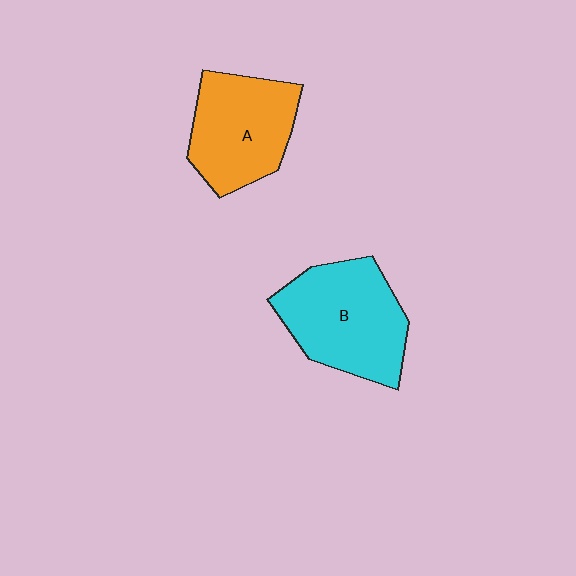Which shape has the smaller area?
Shape A (orange).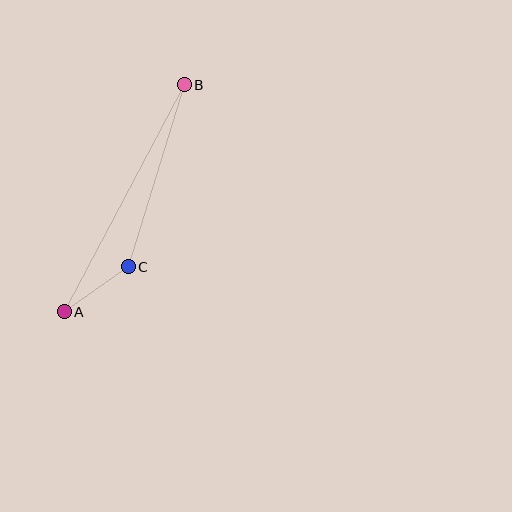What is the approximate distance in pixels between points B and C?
The distance between B and C is approximately 190 pixels.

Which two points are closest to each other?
Points A and C are closest to each other.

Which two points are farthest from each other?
Points A and B are farthest from each other.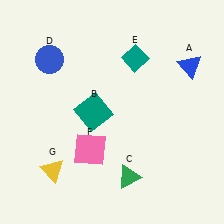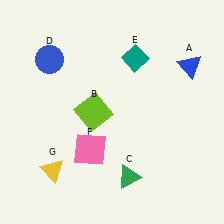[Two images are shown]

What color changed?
The square (B) changed from teal in Image 1 to lime in Image 2.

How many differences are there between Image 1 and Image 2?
There is 1 difference between the two images.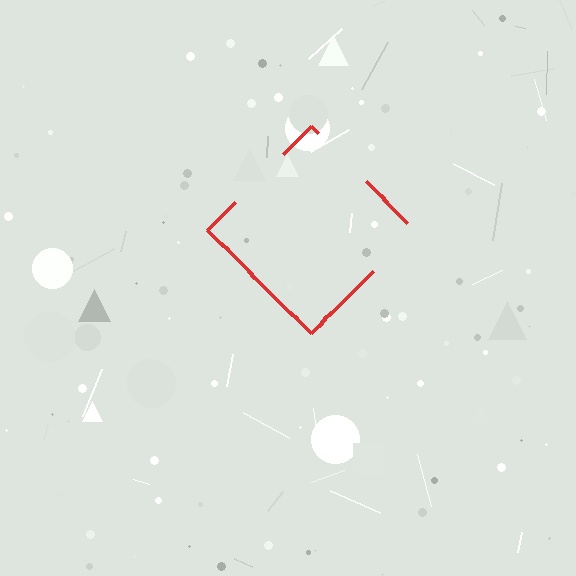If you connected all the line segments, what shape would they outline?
They would outline a diamond.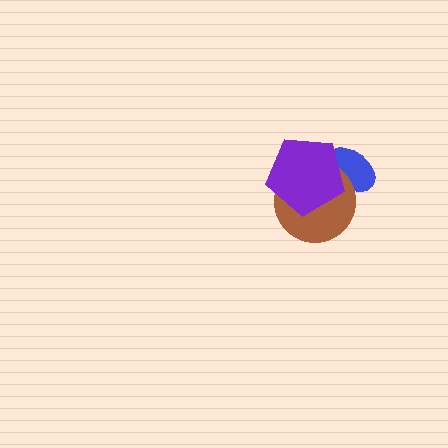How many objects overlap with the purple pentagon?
2 objects overlap with the purple pentagon.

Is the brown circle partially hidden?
Yes, it is partially covered by another shape.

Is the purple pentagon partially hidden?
No, no other shape covers it.